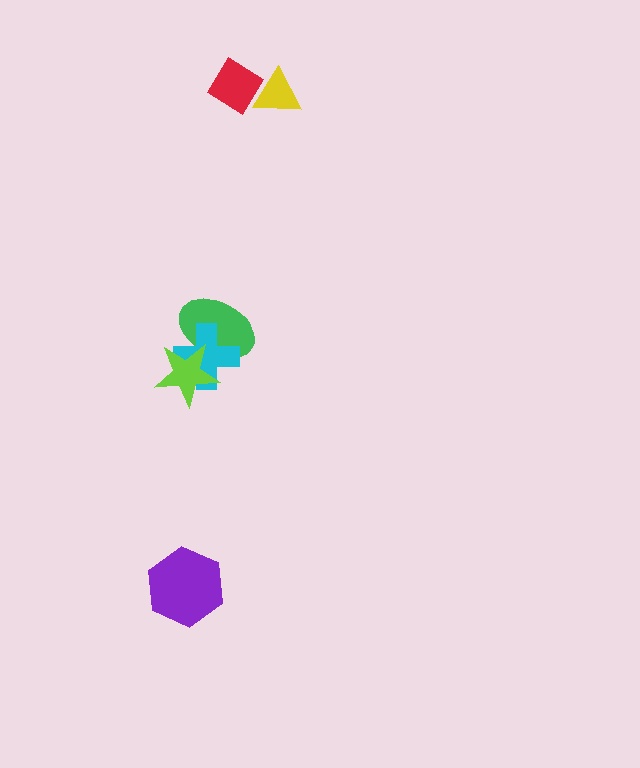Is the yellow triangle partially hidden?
Yes, it is partially covered by another shape.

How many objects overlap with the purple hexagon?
0 objects overlap with the purple hexagon.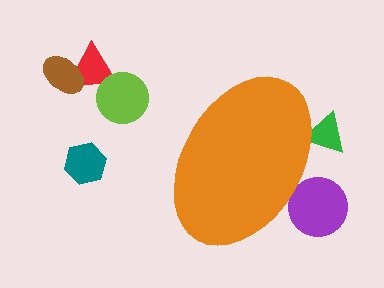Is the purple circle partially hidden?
Yes, the purple circle is partially hidden behind the orange ellipse.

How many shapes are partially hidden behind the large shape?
2 shapes are partially hidden.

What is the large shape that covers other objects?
An orange ellipse.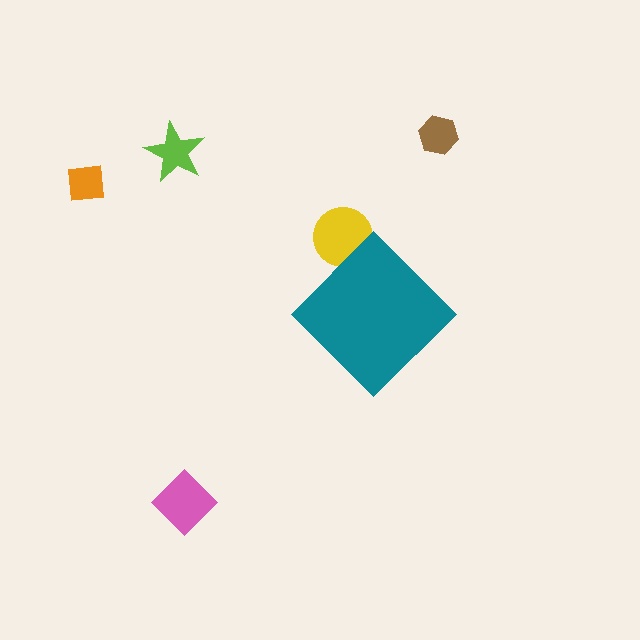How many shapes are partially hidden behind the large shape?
1 shape is partially hidden.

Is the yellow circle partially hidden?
Yes, the yellow circle is partially hidden behind the teal diamond.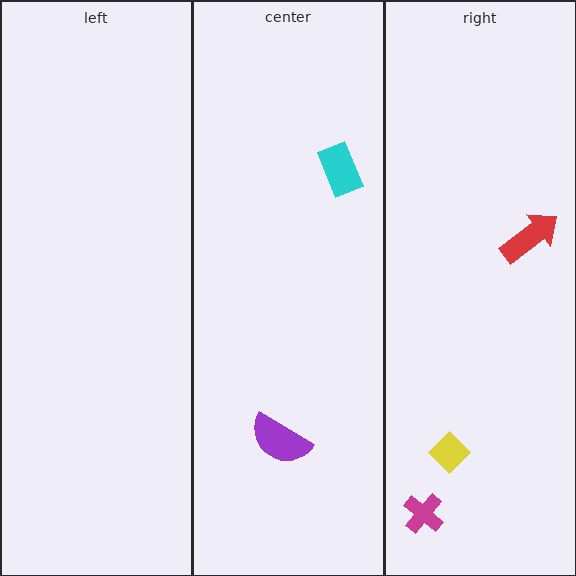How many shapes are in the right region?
3.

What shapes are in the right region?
The yellow diamond, the red arrow, the magenta cross.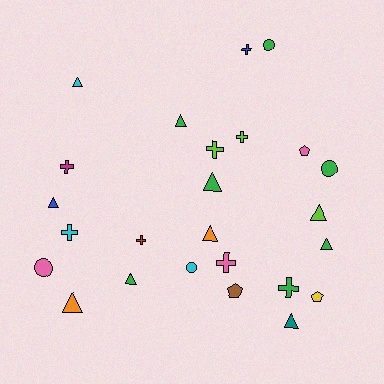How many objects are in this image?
There are 25 objects.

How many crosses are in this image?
There are 8 crosses.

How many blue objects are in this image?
There are 2 blue objects.